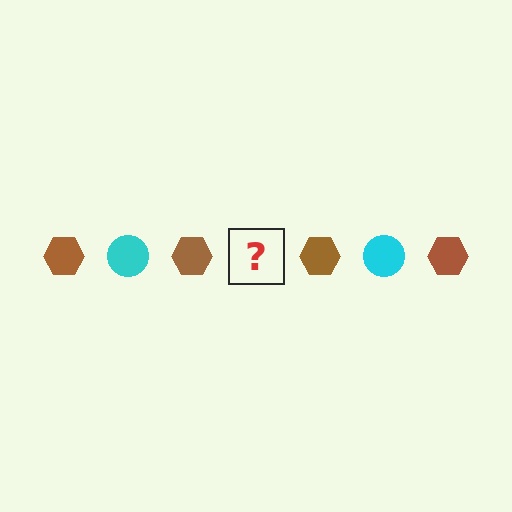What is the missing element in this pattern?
The missing element is a cyan circle.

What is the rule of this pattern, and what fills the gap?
The rule is that the pattern alternates between brown hexagon and cyan circle. The gap should be filled with a cyan circle.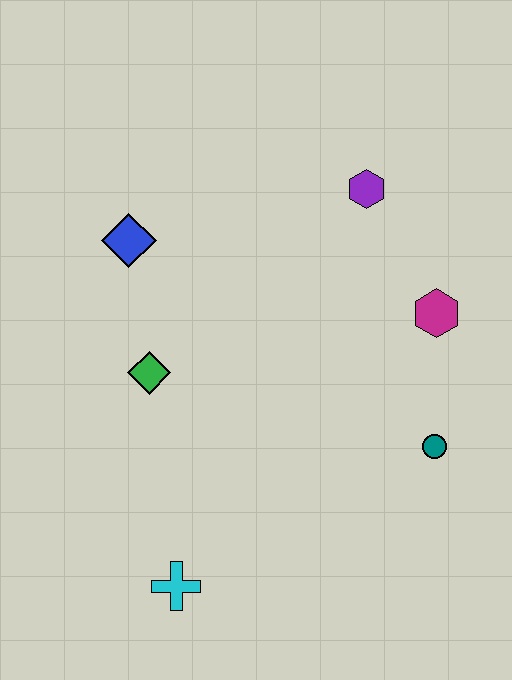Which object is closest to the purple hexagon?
The magenta hexagon is closest to the purple hexagon.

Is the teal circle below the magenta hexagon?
Yes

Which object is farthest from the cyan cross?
The purple hexagon is farthest from the cyan cross.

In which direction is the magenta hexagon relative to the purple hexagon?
The magenta hexagon is below the purple hexagon.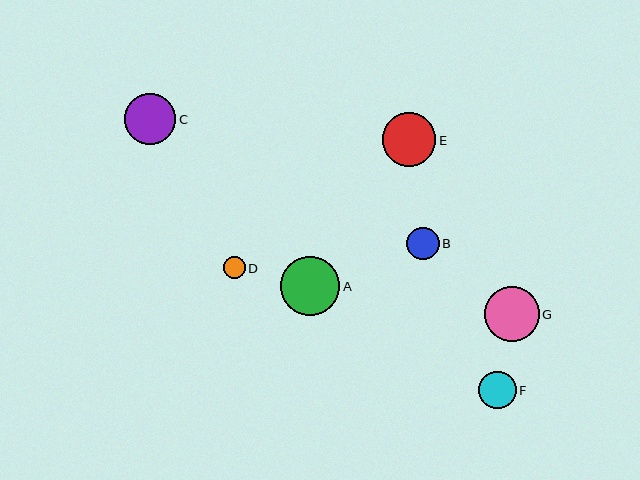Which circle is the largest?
Circle A is the largest with a size of approximately 59 pixels.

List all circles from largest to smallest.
From largest to smallest: A, G, E, C, F, B, D.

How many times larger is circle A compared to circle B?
Circle A is approximately 1.8 times the size of circle B.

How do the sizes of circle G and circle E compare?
Circle G and circle E are approximately the same size.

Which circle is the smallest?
Circle D is the smallest with a size of approximately 22 pixels.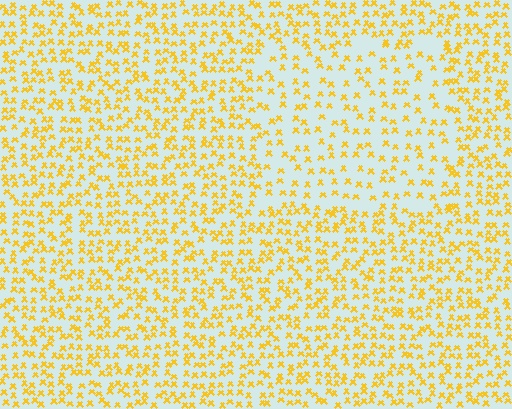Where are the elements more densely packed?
The elements are more densely packed outside the rectangle boundary.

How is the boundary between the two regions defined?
The boundary is defined by a change in element density (approximately 1.8x ratio). All elements are the same color, size, and shape.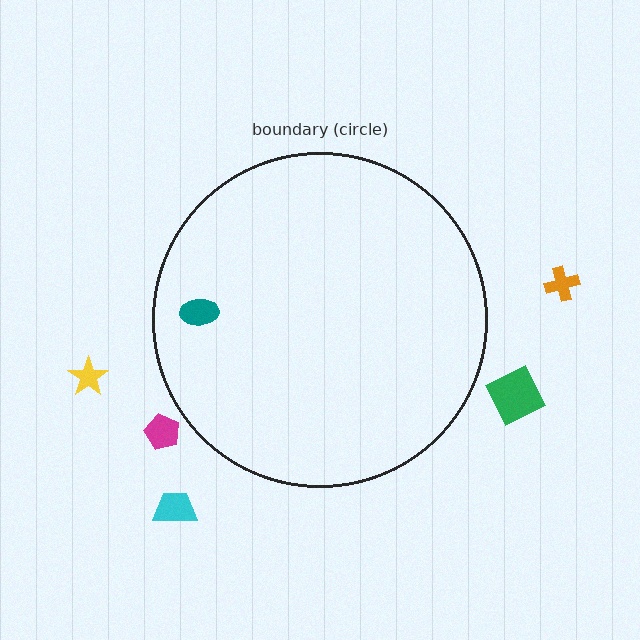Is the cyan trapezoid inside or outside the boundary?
Outside.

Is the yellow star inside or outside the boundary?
Outside.